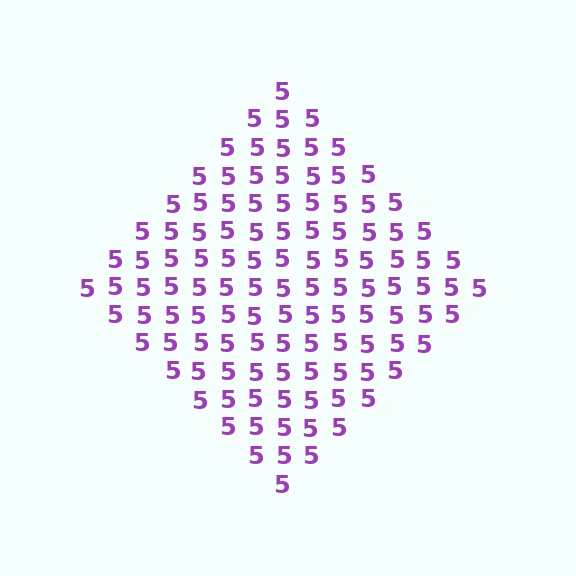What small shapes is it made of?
It is made of small digit 5's.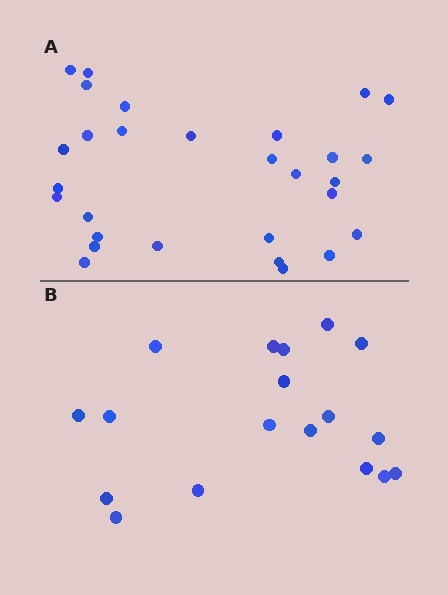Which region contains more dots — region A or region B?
Region A (the top region) has more dots.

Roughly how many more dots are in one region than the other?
Region A has roughly 12 or so more dots than region B.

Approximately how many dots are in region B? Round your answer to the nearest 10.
About 20 dots. (The exact count is 18, which rounds to 20.)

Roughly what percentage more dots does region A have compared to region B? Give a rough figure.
About 60% more.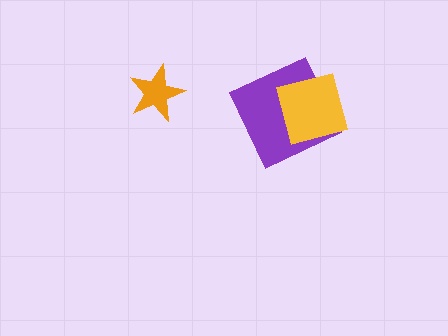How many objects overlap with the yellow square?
1 object overlaps with the yellow square.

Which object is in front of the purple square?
The yellow square is in front of the purple square.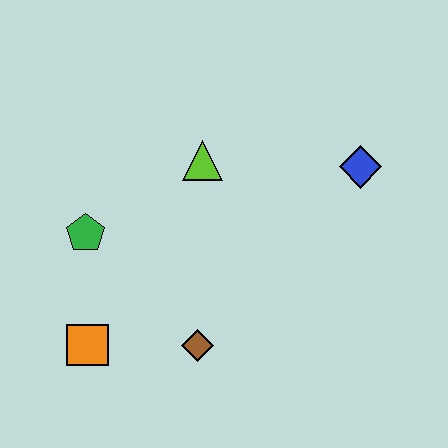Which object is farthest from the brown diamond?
The blue diamond is farthest from the brown diamond.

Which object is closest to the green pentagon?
The orange square is closest to the green pentagon.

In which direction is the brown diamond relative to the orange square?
The brown diamond is to the right of the orange square.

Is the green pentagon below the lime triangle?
Yes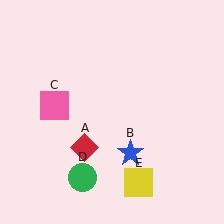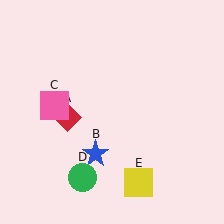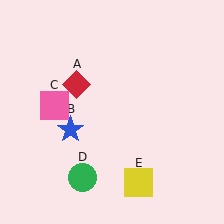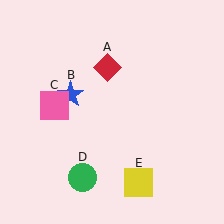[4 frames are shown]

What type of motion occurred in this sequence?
The red diamond (object A), blue star (object B) rotated clockwise around the center of the scene.